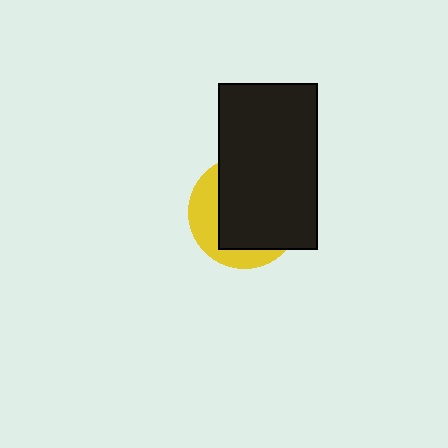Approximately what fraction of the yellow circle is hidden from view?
Roughly 69% of the yellow circle is hidden behind the black rectangle.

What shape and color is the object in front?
The object in front is a black rectangle.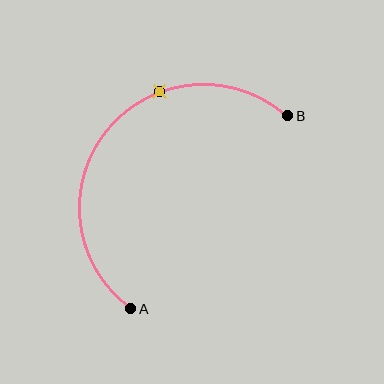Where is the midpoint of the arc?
The arc midpoint is the point on the curve farthest from the straight line joining A and B. It sits above and to the left of that line.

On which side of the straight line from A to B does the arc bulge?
The arc bulges above and to the left of the straight line connecting A and B.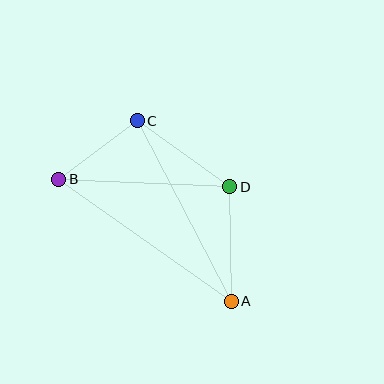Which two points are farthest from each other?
Points A and B are farthest from each other.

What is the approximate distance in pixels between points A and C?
The distance between A and C is approximately 203 pixels.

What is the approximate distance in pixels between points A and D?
The distance between A and D is approximately 114 pixels.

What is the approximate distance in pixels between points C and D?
The distance between C and D is approximately 114 pixels.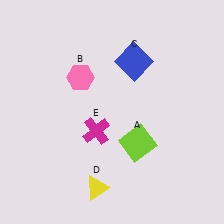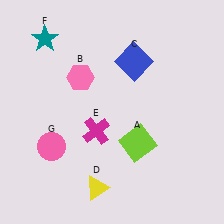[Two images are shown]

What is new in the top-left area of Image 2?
A teal star (F) was added in the top-left area of Image 2.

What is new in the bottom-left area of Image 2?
A pink circle (G) was added in the bottom-left area of Image 2.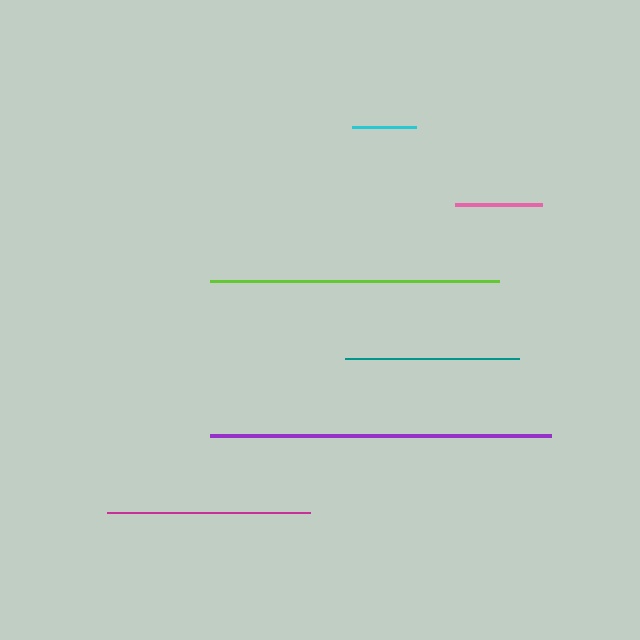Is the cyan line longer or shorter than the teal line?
The teal line is longer than the cyan line.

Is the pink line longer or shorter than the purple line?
The purple line is longer than the pink line.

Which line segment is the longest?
The purple line is the longest at approximately 341 pixels.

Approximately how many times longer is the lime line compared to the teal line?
The lime line is approximately 1.7 times the length of the teal line.